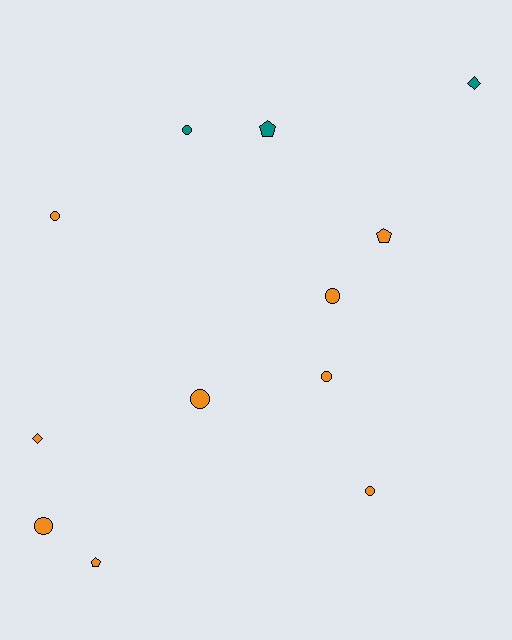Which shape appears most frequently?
Circle, with 7 objects.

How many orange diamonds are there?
There is 1 orange diamond.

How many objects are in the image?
There are 12 objects.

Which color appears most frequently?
Orange, with 9 objects.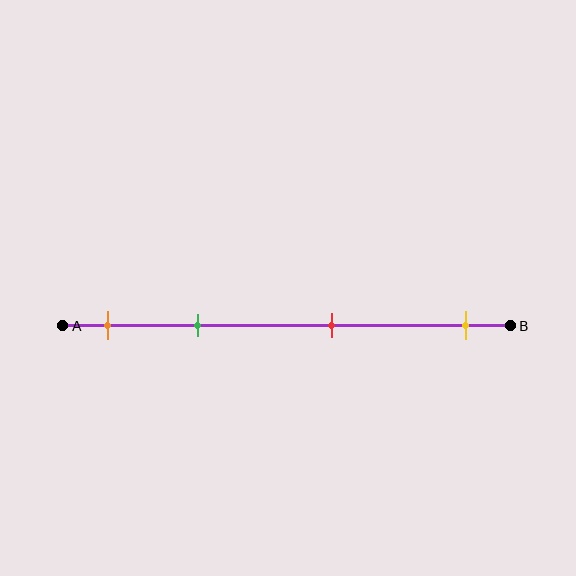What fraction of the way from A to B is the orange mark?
The orange mark is approximately 10% (0.1) of the way from A to B.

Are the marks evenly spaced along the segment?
No, the marks are not evenly spaced.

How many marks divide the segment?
There are 4 marks dividing the segment.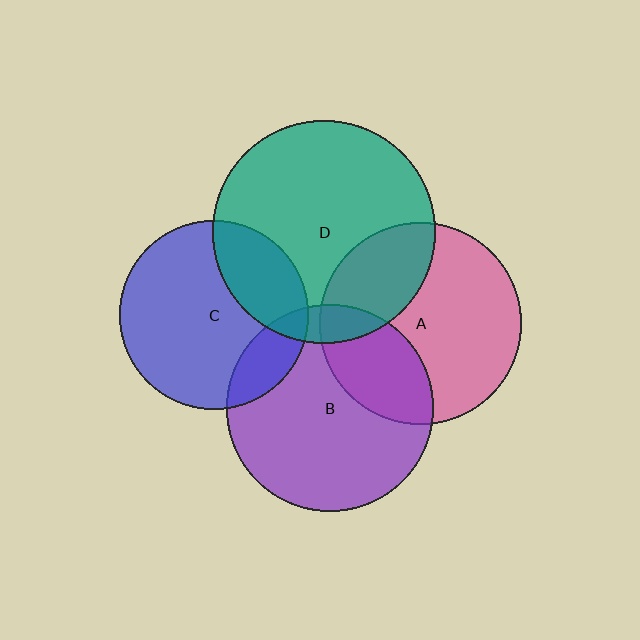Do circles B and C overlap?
Yes.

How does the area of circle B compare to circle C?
Approximately 1.2 times.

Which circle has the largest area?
Circle D (teal).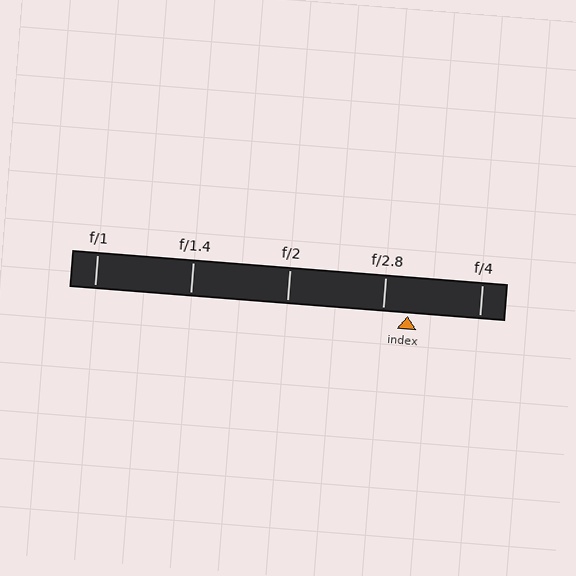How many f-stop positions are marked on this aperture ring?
There are 5 f-stop positions marked.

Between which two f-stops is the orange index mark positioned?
The index mark is between f/2.8 and f/4.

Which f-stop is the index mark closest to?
The index mark is closest to f/2.8.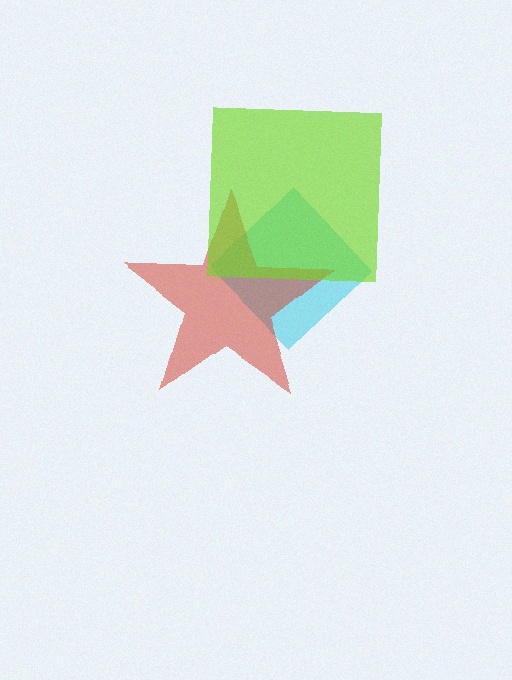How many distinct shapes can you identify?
There are 3 distinct shapes: a cyan diamond, a red star, a lime square.